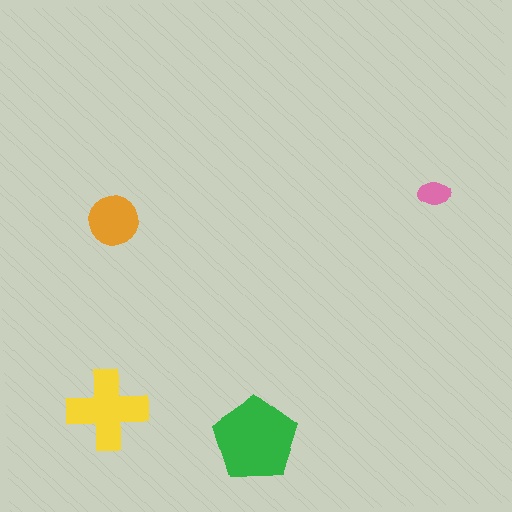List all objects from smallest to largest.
The pink ellipse, the orange circle, the yellow cross, the green pentagon.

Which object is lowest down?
The green pentagon is bottommost.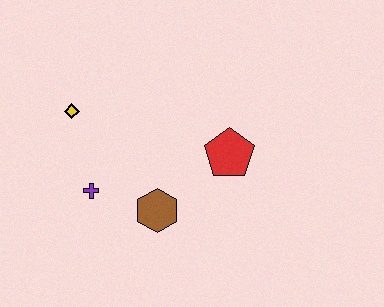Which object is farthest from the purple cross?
The red pentagon is farthest from the purple cross.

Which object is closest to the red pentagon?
The brown hexagon is closest to the red pentagon.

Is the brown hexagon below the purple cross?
Yes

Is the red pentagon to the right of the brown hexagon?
Yes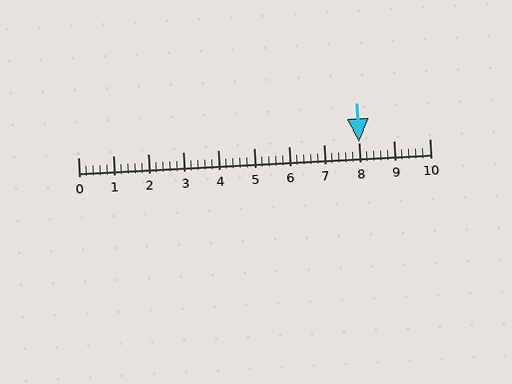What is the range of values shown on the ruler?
The ruler shows values from 0 to 10.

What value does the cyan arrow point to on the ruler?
The cyan arrow points to approximately 8.0.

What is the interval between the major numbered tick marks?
The major tick marks are spaced 1 units apart.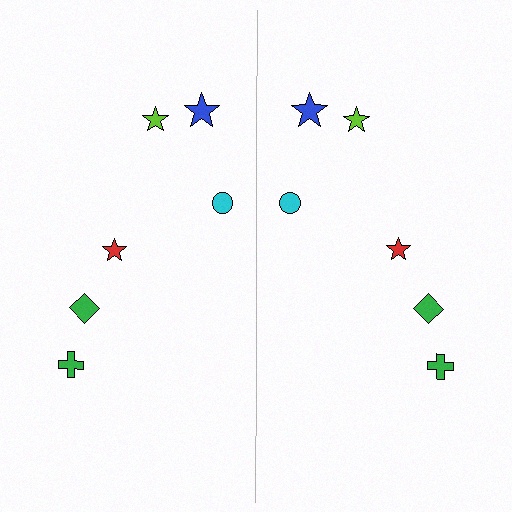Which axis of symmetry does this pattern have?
The pattern has a vertical axis of symmetry running through the center of the image.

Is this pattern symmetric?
Yes, this pattern has bilateral (reflection) symmetry.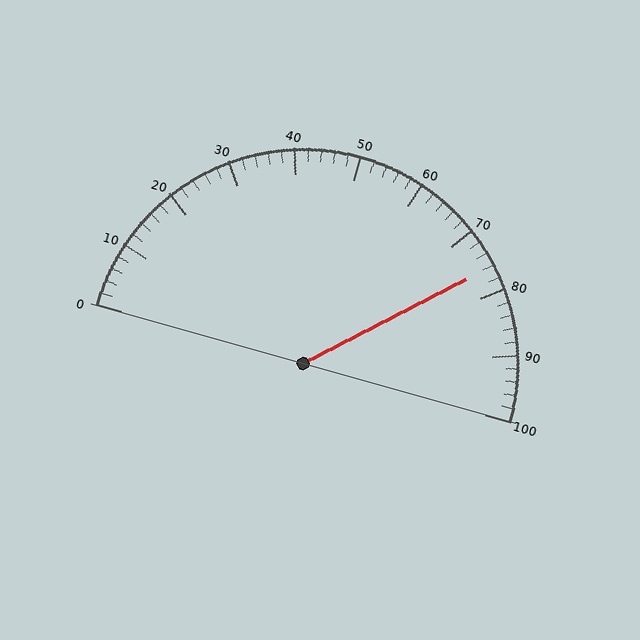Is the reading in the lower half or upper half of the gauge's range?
The reading is in the upper half of the range (0 to 100).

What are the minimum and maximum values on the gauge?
The gauge ranges from 0 to 100.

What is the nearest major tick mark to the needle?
The nearest major tick mark is 80.